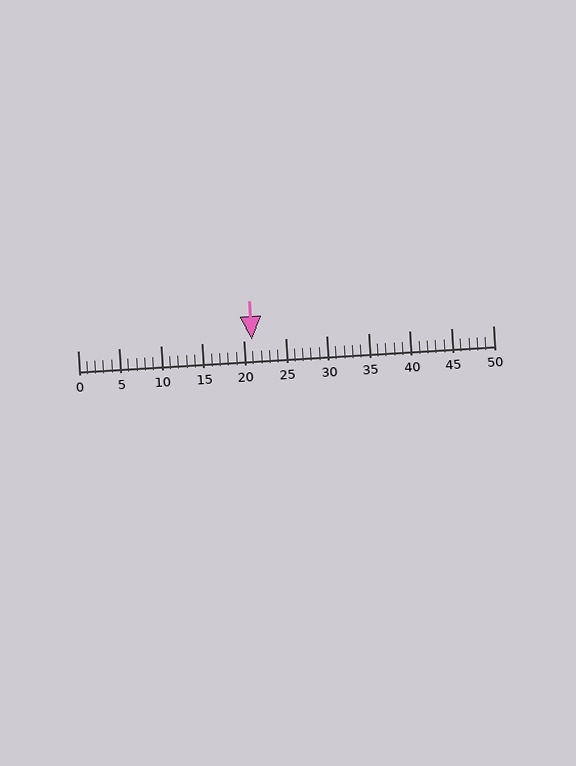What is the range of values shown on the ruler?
The ruler shows values from 0 to 50.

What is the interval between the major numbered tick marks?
The major tick marks are spaced 5 units apart.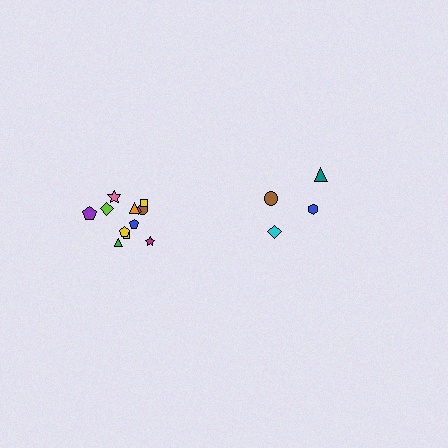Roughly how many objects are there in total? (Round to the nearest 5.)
Roughly 15 objects in total.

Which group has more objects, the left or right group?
The left group.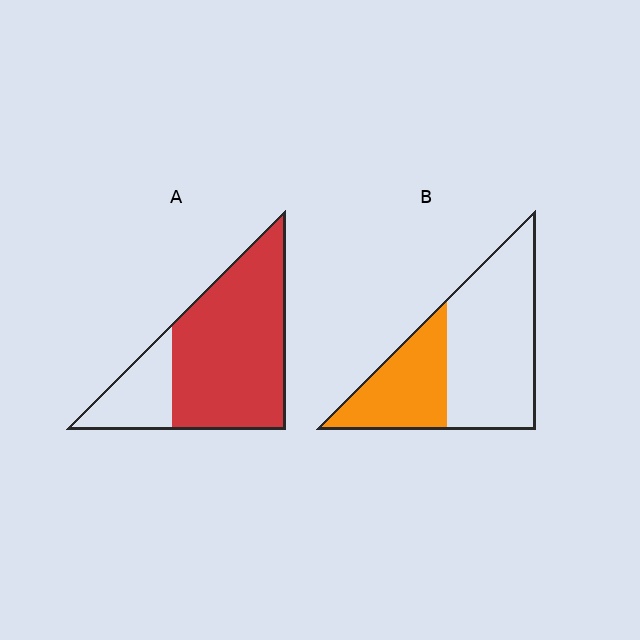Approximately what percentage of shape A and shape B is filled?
A is approximately 75% and B is approximately 35%.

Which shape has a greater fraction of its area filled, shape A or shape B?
Shape A.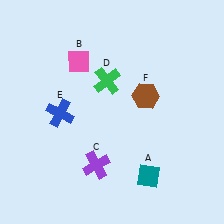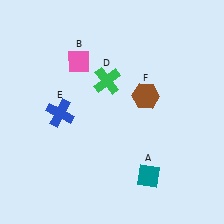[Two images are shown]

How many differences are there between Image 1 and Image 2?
There is 1 difference between the two images.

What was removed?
The purple cross (C) was removed in Image 2.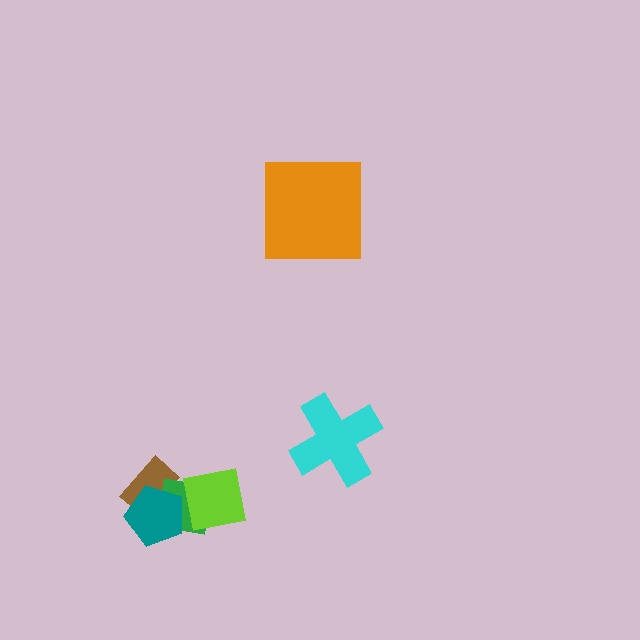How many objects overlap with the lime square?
1 object overlaps with the lime square.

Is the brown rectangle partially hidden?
Yes, it is partially covered by another shape.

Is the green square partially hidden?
Yes, it is partially covered by another shape.